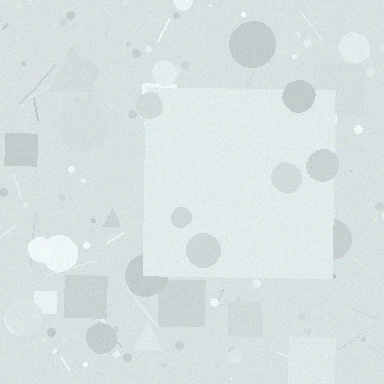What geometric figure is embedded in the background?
A square is embedded in the background.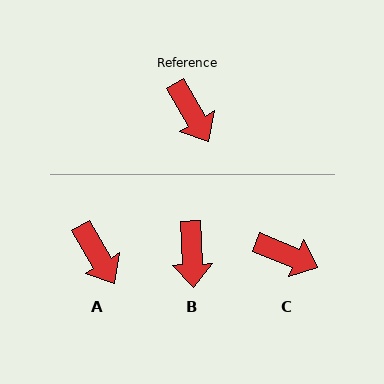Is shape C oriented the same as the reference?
No, it is off by about 37 degrees.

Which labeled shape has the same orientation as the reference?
A.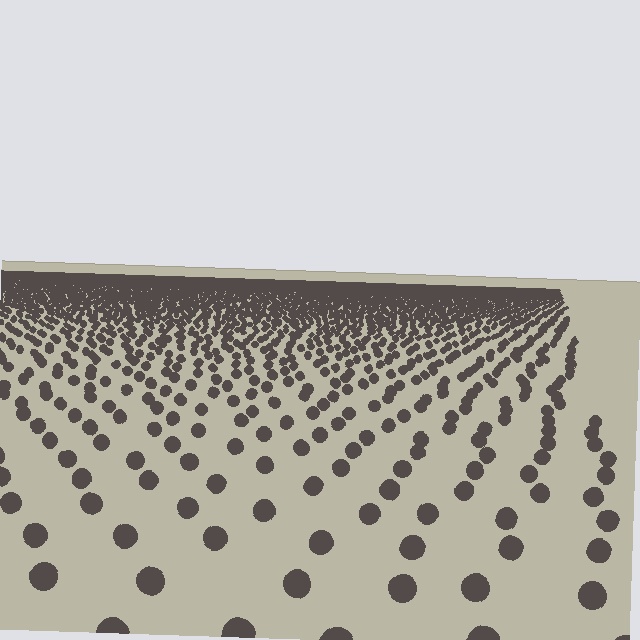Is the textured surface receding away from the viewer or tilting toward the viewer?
The surface is receding away from the viewer. Texture elements get smaller and denser toward the top.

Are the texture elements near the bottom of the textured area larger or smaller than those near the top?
Larger. Near the bottom, elements are closer to the viewer and appear at a bigger on-screen size.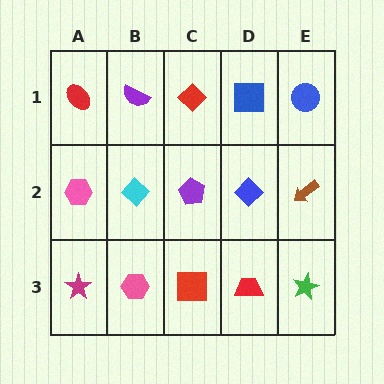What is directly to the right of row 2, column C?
A blue diamond.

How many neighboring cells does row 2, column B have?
4.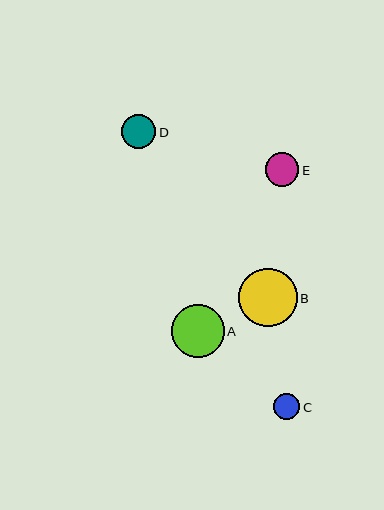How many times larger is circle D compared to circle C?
Circle D is approximately 1.3 times the size of circle C.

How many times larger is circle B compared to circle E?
Circle B is approximately 1.8 times the size of circle E.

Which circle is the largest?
Circle B is the largest with a size of approximately 59 pixels.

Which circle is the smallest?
Circle C is the smallest with a size of approximately 26 pixels.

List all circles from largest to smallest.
From largest to smallest: B, A, D, E, C.